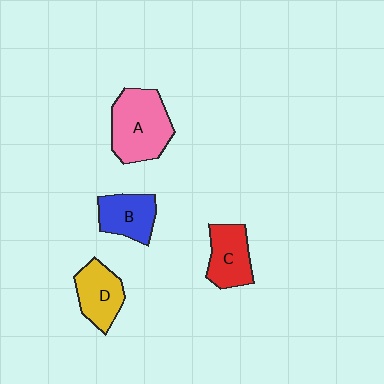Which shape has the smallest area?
Shape B (blue).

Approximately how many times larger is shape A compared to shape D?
Approximately 1.5 times.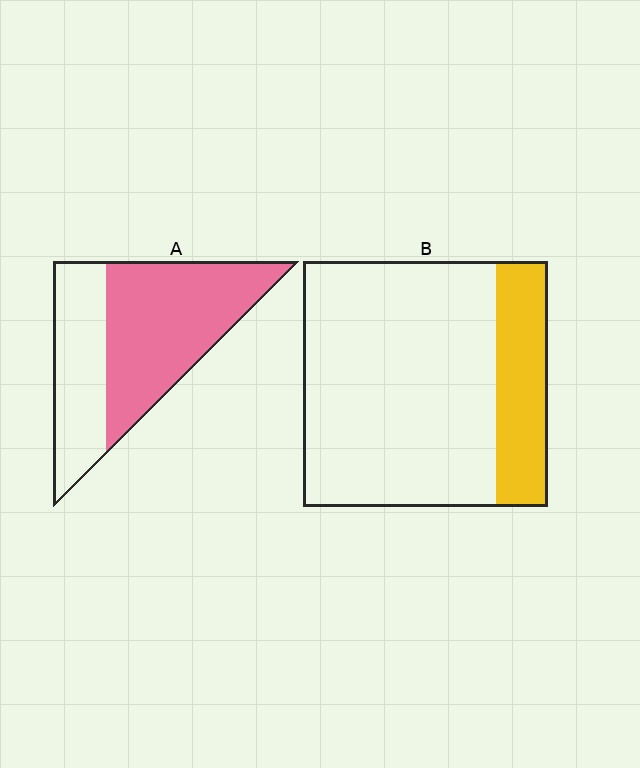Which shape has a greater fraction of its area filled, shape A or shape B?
Shape A.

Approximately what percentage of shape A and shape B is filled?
A is approximately 60% and B is approximately 20%.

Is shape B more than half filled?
No.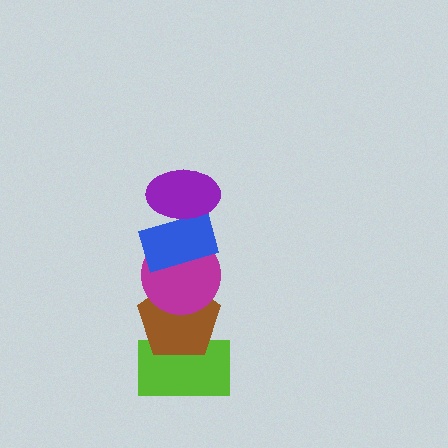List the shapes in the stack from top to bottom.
From top to bottom: the purple ellipse, the blue rectangle, the magenta circle, the brown pentagon, the lime rectangle.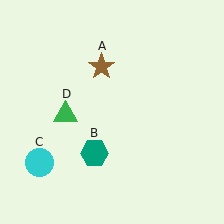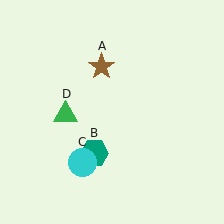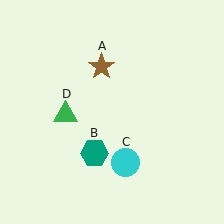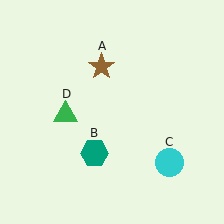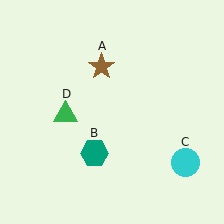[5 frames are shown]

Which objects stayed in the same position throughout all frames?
Brown star (object A) and teal hexagon (object B) and green triangle (object D) remained stationary.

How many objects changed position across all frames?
1 object changed position: cyan circle (object C).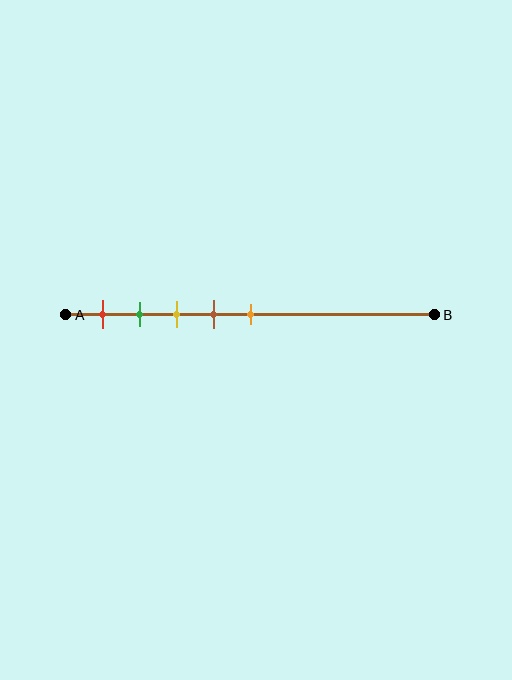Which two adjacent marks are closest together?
The green and yellow marks are the closest adjacent pair.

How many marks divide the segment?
There are 5 marks dividing the segment.